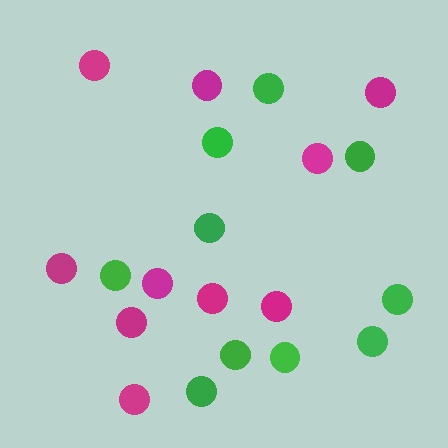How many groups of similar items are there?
There are 2 groups: one group of magenta circles (10) and one group of green circles (10).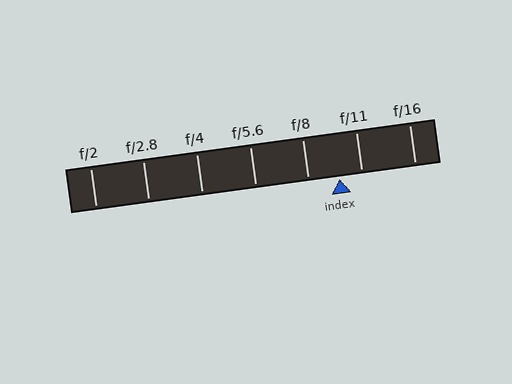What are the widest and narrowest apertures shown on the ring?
The widest aperture shown is f/2 and the narrowest is f/16.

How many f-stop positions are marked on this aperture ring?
There are 7 f-stop positions marked.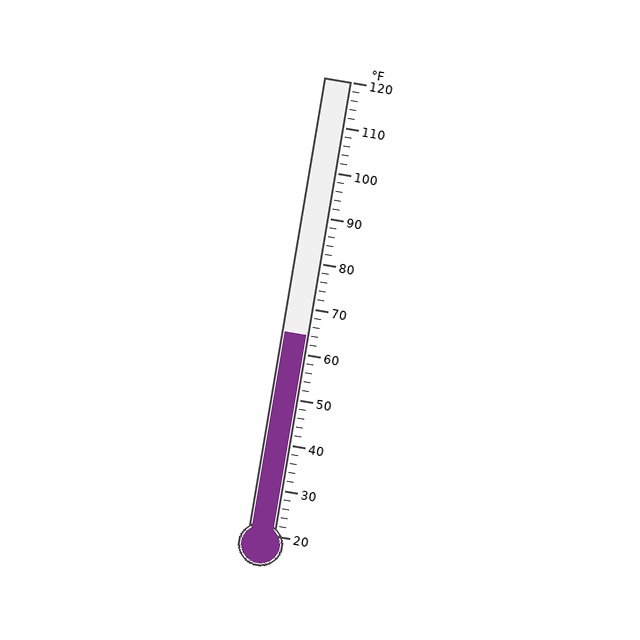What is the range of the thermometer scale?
The thermometer scale ranges from 20°F to 120°F.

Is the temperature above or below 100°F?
The temperature is below 100°F.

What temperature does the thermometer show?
The thermometer shows approximately 64°F.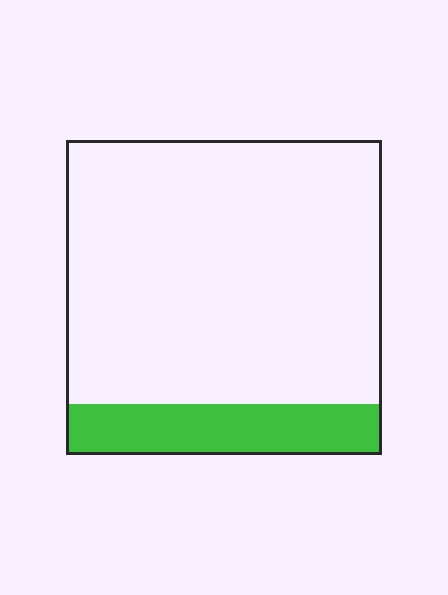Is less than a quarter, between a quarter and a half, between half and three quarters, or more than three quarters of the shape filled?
Less than a quarter.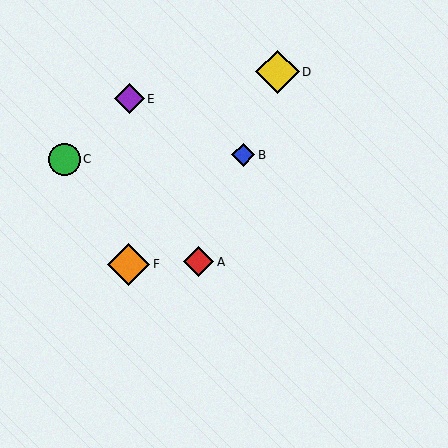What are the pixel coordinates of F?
Object F is at (129, 264).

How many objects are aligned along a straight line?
3 objects (A, B, D) are aligned along a straight line.